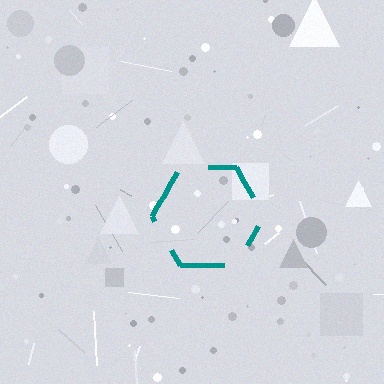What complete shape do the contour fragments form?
The contour fragments form a hexagon.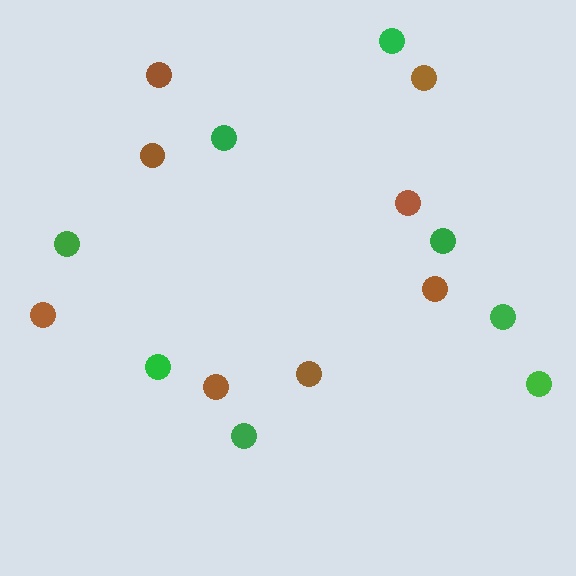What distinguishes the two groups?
There are 2 groups: one group of green circles (8) and one group of brown circles (8).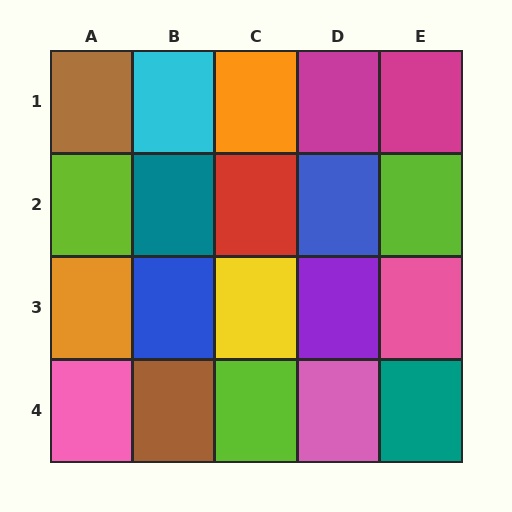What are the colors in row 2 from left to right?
Lime, teal, red, blue, lime.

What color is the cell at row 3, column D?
Purple.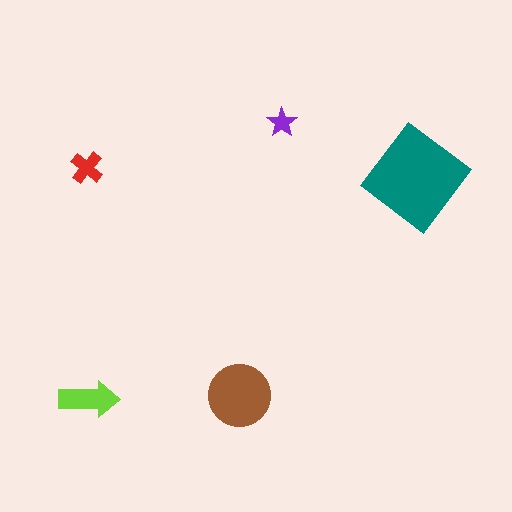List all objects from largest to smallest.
The teal diamond, the brown circle, the lime arrow, the red cross, the purple star.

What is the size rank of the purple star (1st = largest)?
5th.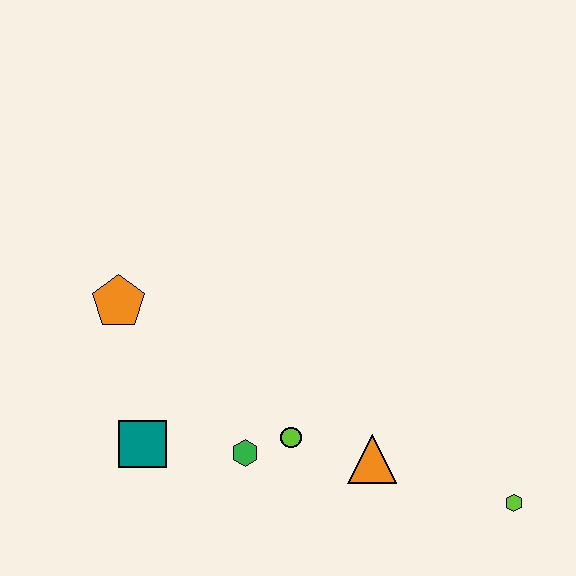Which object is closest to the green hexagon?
The lime circle is closest to the green hexagon.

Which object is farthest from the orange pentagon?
The lime hexagon is farthest from the orange pentagon.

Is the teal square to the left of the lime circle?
Yes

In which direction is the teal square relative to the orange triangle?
The teal square is to the left of the orange triangle.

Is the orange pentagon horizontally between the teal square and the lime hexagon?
No